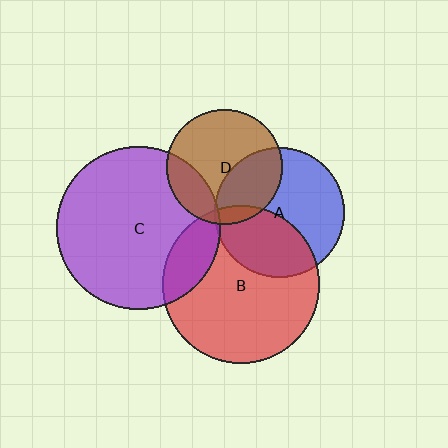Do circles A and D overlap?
Yes.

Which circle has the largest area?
Circle C (purple).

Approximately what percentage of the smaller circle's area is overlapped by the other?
Approximately 35%.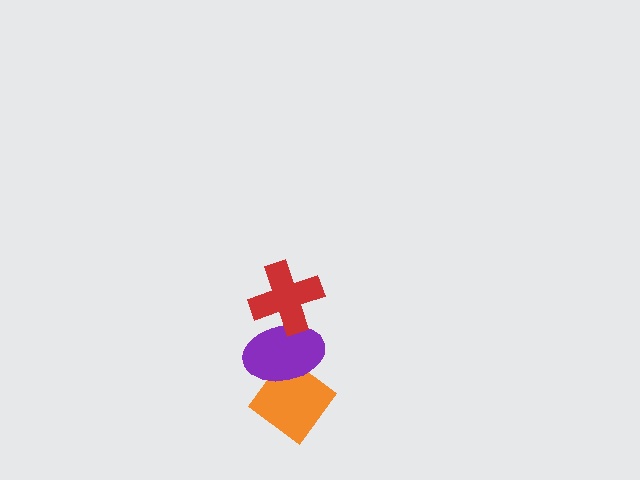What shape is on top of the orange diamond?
The purple ellipse is on top of the orange diamond.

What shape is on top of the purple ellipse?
The red cross is on top of the purple ellipse.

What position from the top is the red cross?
The red cross is 1st from the top.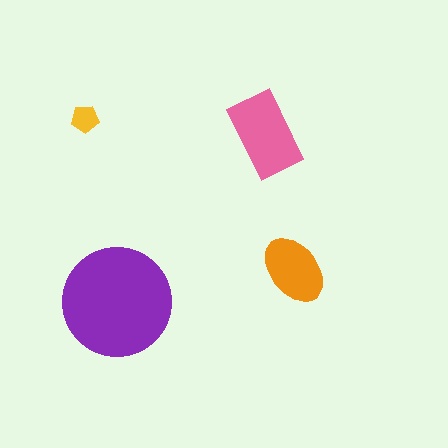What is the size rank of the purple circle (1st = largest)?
1st.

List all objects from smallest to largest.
The yellow pentagon, the orange ellipse, the pink rectangle, the purple circle.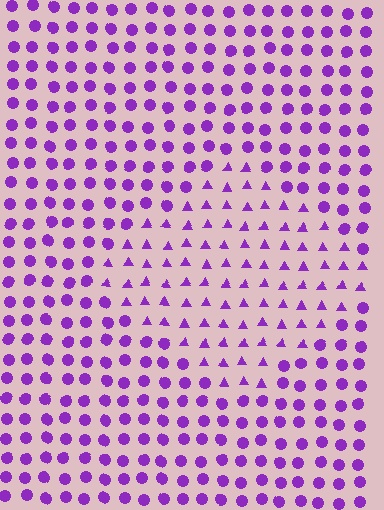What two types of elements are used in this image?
The image uses triangles inside the diamond region and circles outside it.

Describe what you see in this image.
The image is filled with small purple elements arranged in a uniform grid. A diamond-shaped region contains triangles, while the surrounding area contains circles. The boundary is defined purely by the change in element shape.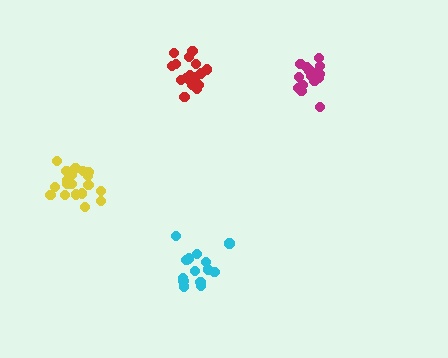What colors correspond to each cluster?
The clusters are colored: yellow, magenta, cyan, red.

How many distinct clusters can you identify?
There are 4 distinct clusters.